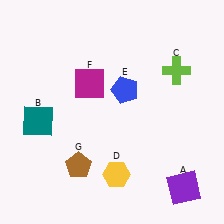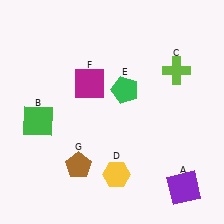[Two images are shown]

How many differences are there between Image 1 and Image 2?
There are 2 differences between the two images.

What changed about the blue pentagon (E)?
In Image 1, E is blue. In Image 2, it changed to green.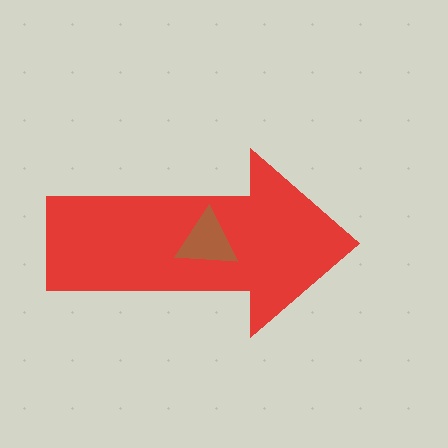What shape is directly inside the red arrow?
The brown triangle.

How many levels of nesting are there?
2.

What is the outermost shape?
The red arrow.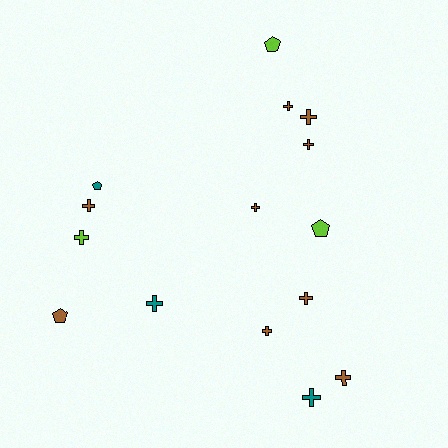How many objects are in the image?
There are 15 objects.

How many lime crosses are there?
There is 1 lime cross.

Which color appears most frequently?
Brown, with 9 objects.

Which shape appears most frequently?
Cross, with 11 objects.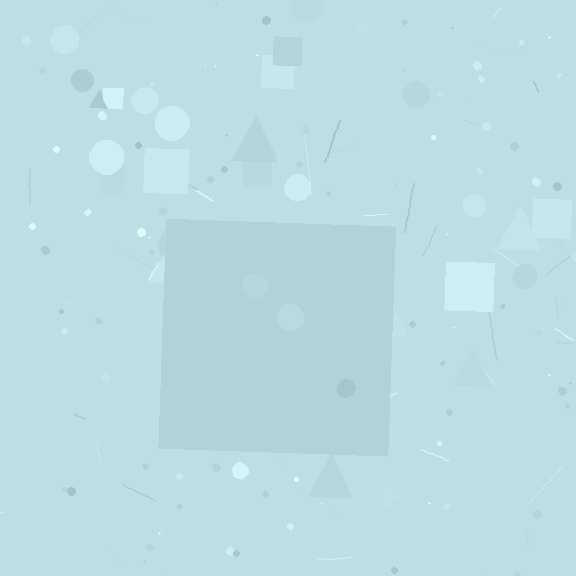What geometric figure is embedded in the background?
A square is embedded in the background.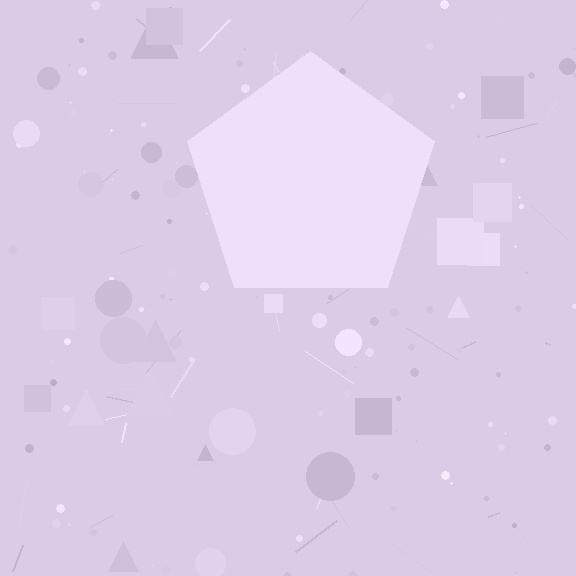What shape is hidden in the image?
A pentagon is hidden in the image.